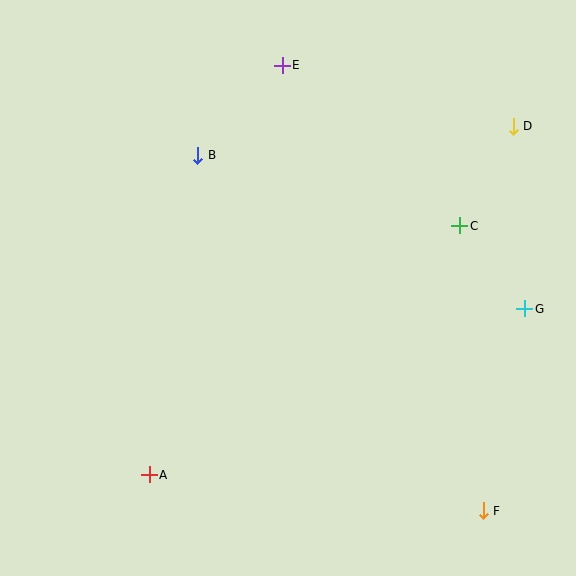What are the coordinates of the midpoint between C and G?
The midpoint between C and G is at (492, 267).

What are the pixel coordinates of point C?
Point C is at (460, 226).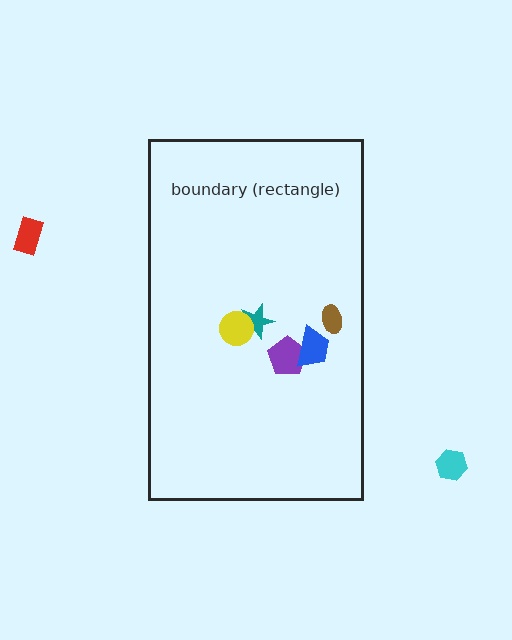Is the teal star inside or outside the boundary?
Inside.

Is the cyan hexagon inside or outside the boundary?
Outside.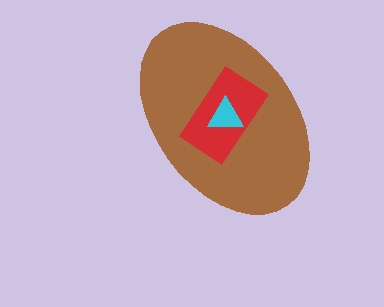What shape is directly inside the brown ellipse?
The red rectangle.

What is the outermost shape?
The brown ellipse.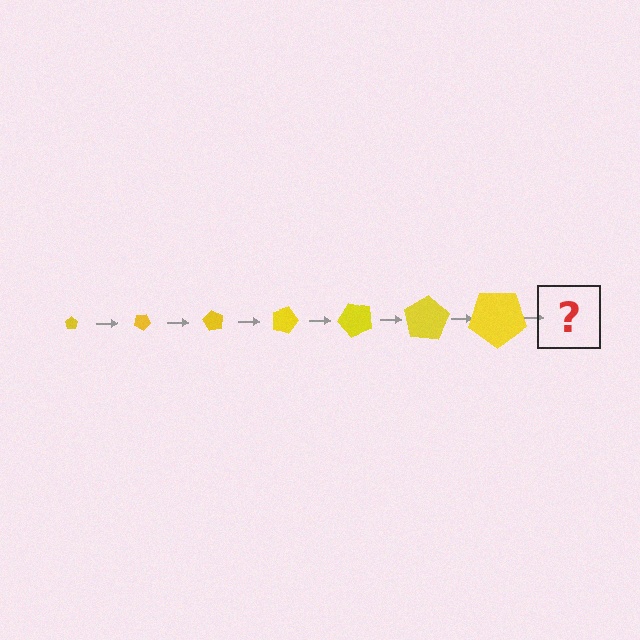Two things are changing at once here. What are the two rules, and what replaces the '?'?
The two rules are that the pentagon grows larger each step and it rotates 30 degrees each step. The '?' should be a pentagon, larger than the previous one and rotated 210 degrees from the start.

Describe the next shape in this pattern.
It should be a pentagon, larger than the previous one and rotated 210 degrees from the start.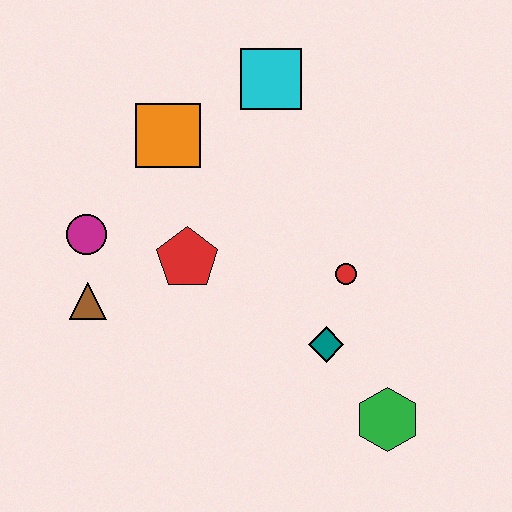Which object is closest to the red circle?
The teal diamond is closest to the red circle.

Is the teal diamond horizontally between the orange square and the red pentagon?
No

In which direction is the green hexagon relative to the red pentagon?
The green hexagon is to the right of the red pentagon.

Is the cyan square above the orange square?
Yes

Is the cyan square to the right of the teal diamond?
No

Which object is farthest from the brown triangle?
The green hexagon is farthest from the brown triangle.